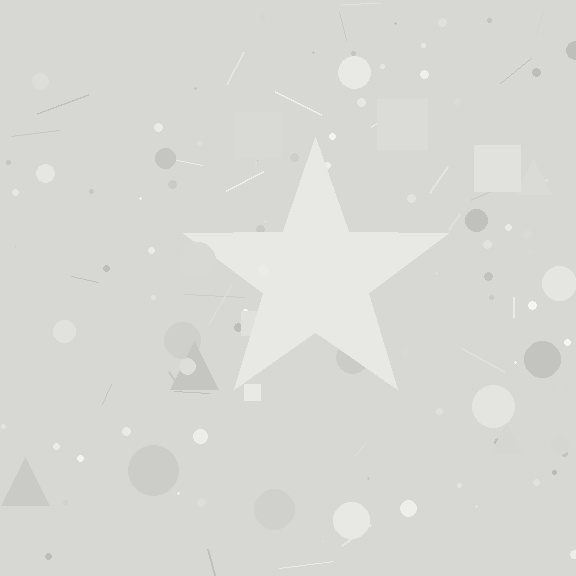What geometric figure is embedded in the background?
A star is embedded in the background.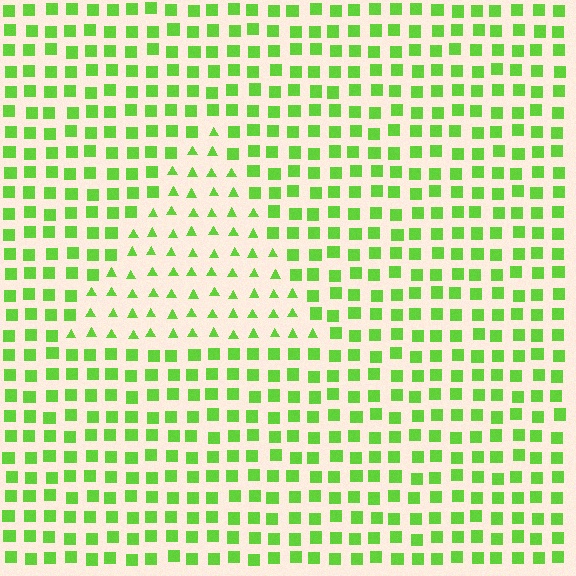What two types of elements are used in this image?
The image uses triangles inside the triangle region and squares outside it.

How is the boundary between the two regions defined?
The boundary is defined by a change in element shape: triangles inside vs. squares outside. All elements share the same color and spacing.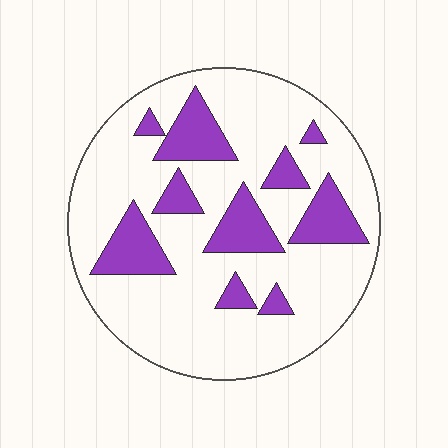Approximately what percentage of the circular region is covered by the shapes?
Approximately 25%.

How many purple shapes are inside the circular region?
10.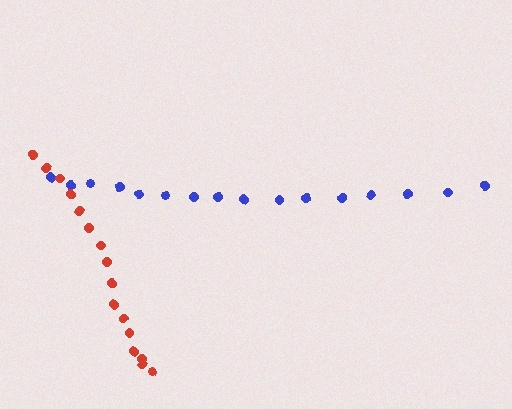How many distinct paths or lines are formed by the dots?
There are 2 distinct paths.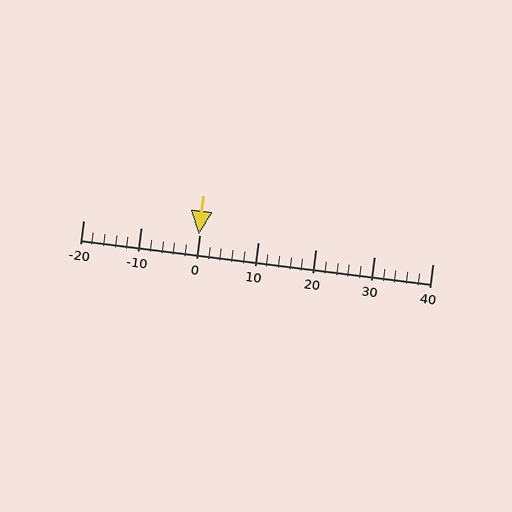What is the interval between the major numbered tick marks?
The major tick marks are spaced 10 units apart.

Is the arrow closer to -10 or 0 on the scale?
The arrow is closer to 0.